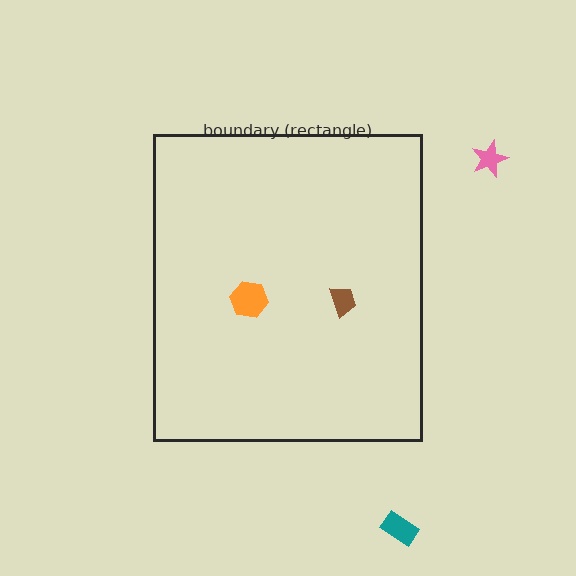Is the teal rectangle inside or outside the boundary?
Outside.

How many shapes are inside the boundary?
2 inside, 2 outside.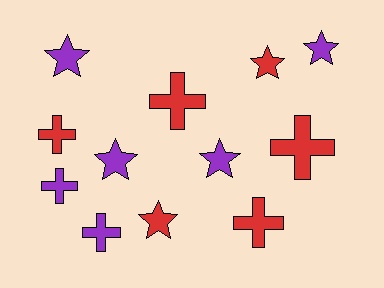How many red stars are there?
There are 2 red stars.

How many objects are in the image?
There are 12 objects.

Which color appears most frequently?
Red, with 6 objects.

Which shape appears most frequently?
Star, with 6 objects.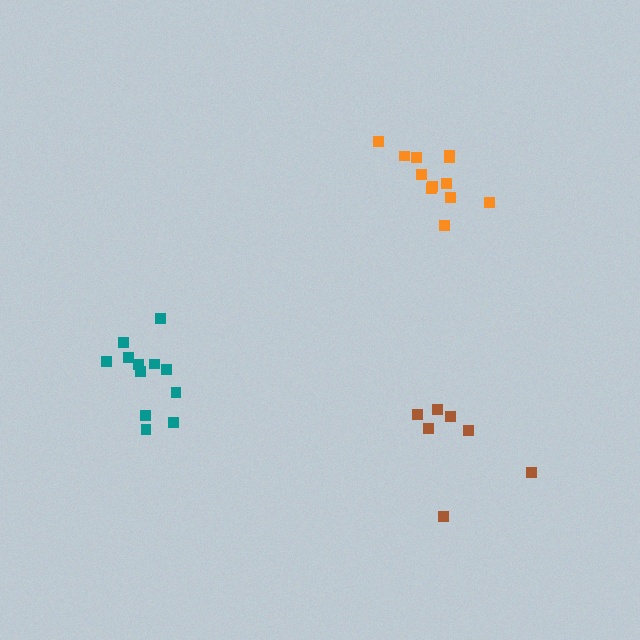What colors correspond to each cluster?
The clusters are colored: brown, teal, orange.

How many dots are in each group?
Group 1: 7 dots, Group 2: 12 dots, Group 3: 12 dots (31 total).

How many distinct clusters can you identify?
There are 3 distinct clusters.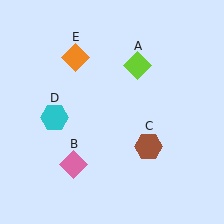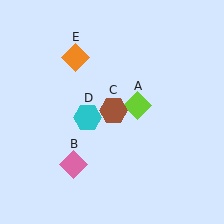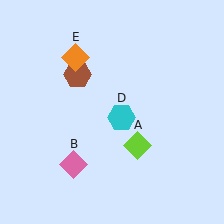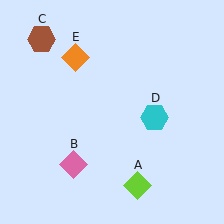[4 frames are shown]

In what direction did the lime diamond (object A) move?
The lime diamond (object A) moved down.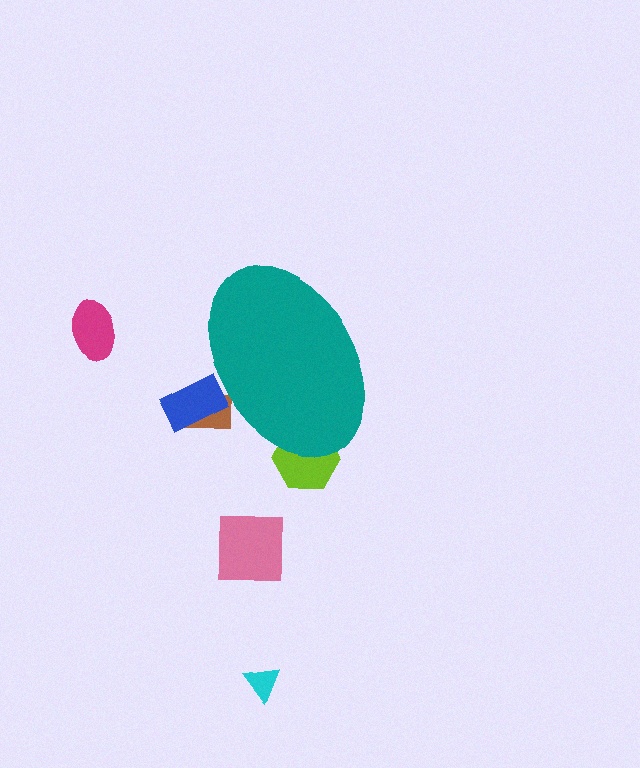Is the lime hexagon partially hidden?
Yes, the lime hexagon is partially hidden behind the teal ellipse.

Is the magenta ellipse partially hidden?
No, the magenta ellipse is fully visible.